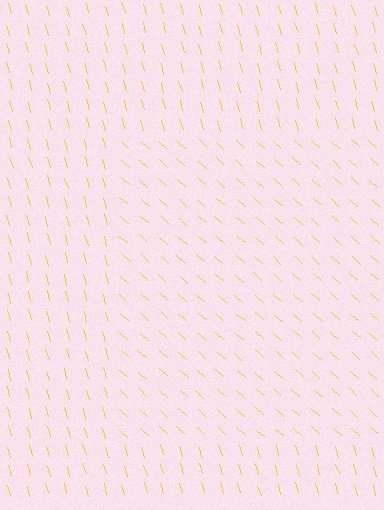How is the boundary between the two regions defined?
The boundary is defined purely by a change in line orientation (approximately 33 degrees difference). All lines are the same color and thickness.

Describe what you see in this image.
The image is filled with small yellow line segments. A rectangle region in the image has lines oriented differently from the surrounding lines, creating a visible texture boundary.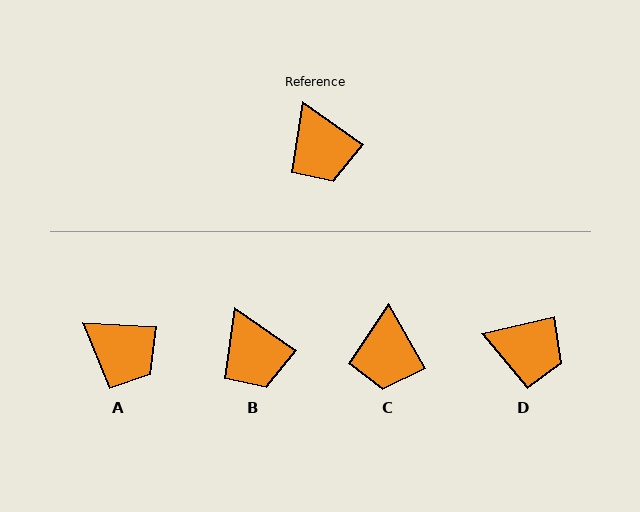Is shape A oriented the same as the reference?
No, it is off by about 31 degrees.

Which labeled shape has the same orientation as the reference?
B.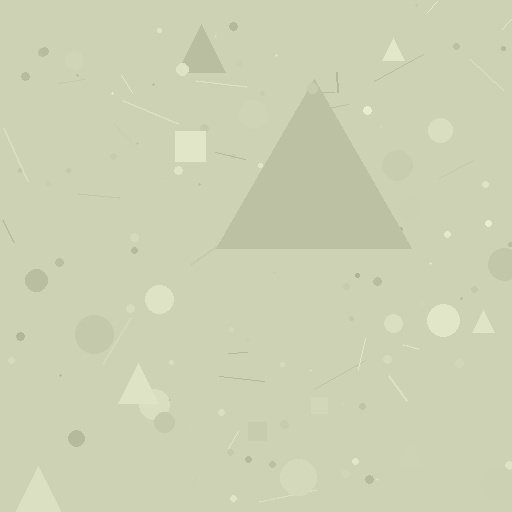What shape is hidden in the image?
A triangle is hidden in the image.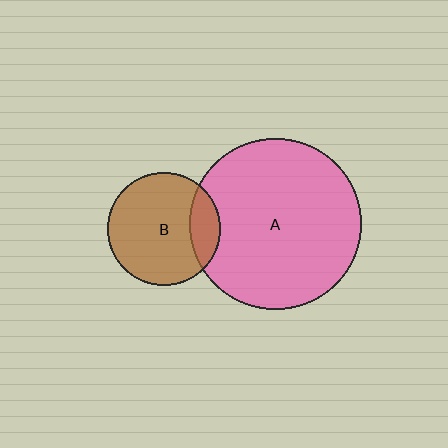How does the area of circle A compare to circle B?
Approximately 2.3 times.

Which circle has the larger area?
Circle A (pink).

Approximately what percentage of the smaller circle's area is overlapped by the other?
Approximately 20%.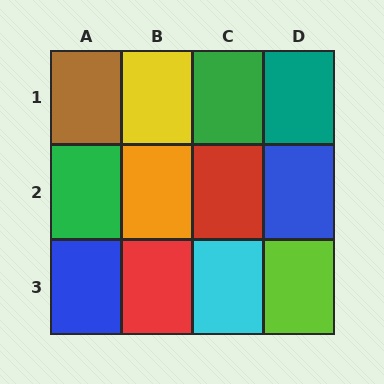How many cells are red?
2 cells are red.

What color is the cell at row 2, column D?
Blue.